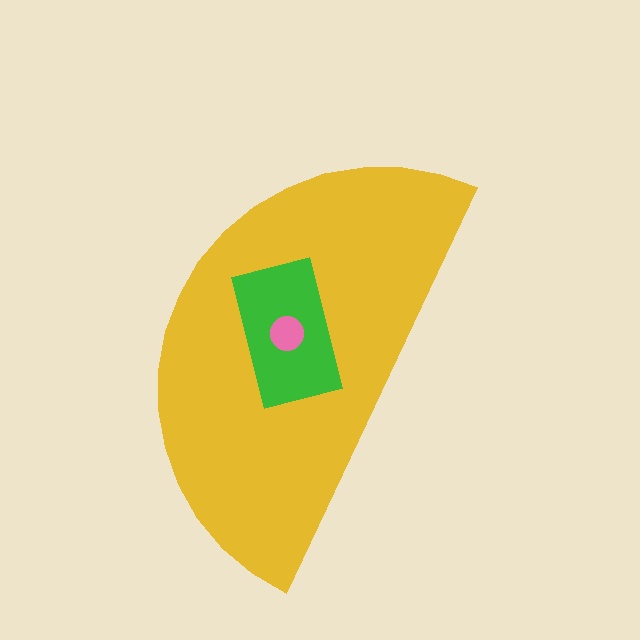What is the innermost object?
The pink circle.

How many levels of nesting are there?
3.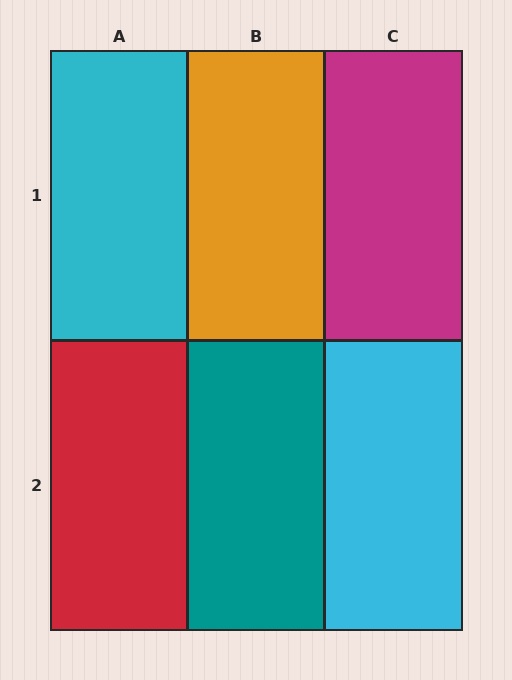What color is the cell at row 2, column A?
Red.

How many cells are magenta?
1 cell is magenta.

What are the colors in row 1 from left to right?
Cyan, orange, magenta.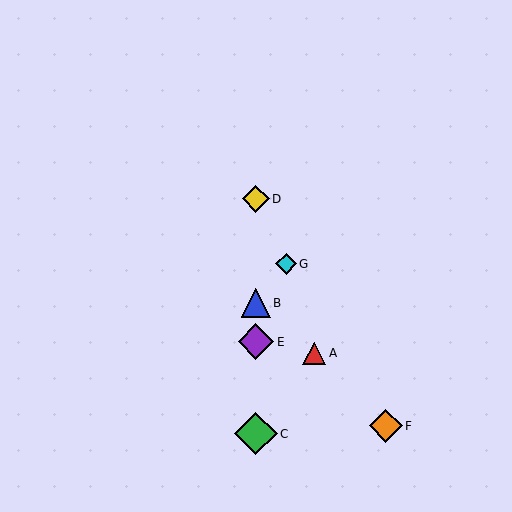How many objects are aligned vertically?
4 objects (B, C, D, E) are aligned vertically.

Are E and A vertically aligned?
No, E is at x≈256 and A is at x≈314.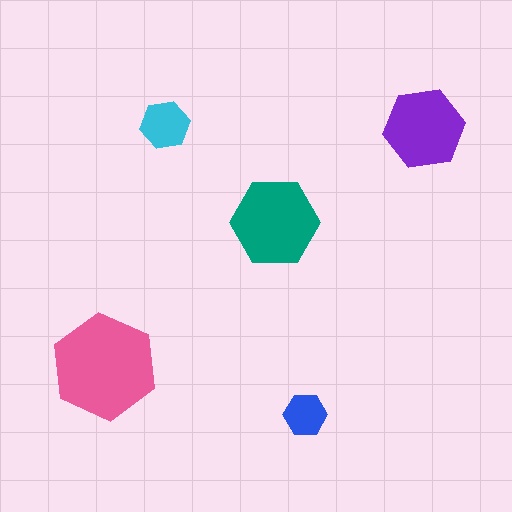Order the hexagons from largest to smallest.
the pink one, the teal one, the purple one, the cyan one, the blue one.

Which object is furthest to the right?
The purple hexagon is rightmost.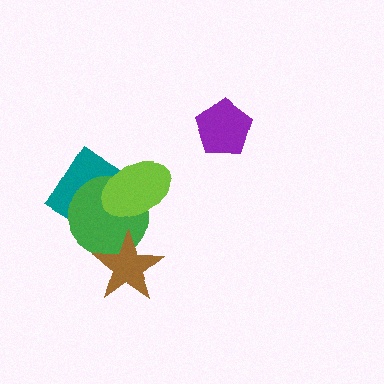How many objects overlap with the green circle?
3 objects overlap with the green circle.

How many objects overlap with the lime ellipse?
2 objects overlap with the lime ellipse.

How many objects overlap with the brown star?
1 object overlaps with the brown star.